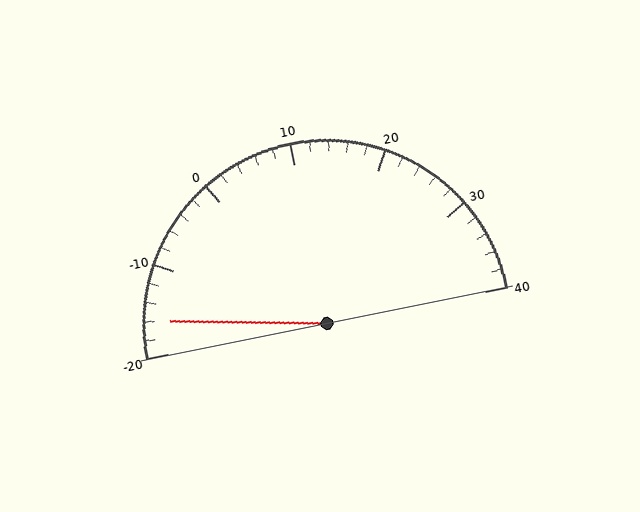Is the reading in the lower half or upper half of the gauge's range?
The reading is in the lower half of the range (-20 to 40).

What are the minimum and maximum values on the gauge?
The gauge ranges from -20 to 40.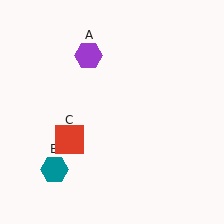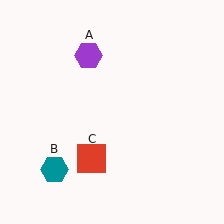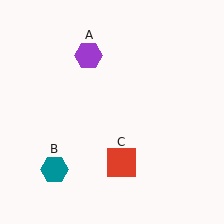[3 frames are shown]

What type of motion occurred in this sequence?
The red square (object C) rotated counterclockwise around the center of the scene.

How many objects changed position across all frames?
1 object changed position: red square (object C).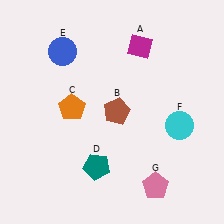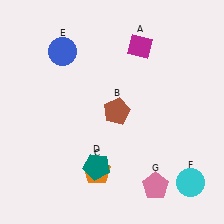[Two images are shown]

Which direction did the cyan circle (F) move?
The cyan circle (F) moved down.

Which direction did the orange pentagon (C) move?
The orange pentagon (C) moved down.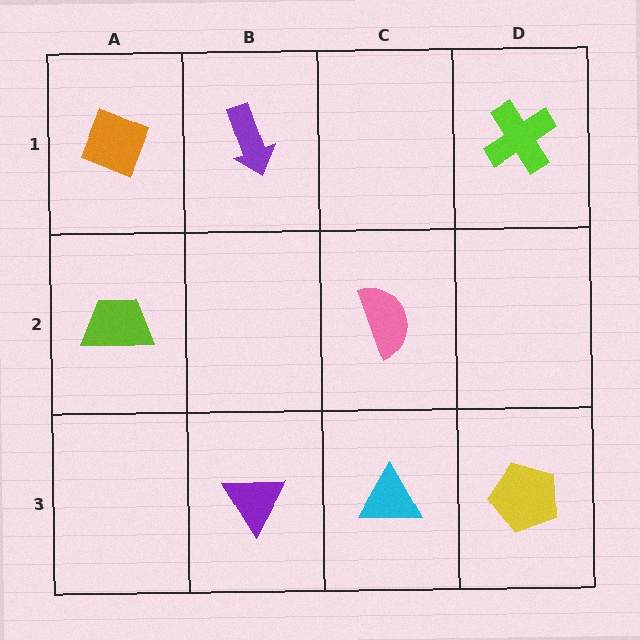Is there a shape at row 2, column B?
No, that cell is empty.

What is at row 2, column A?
A lime trapezoid.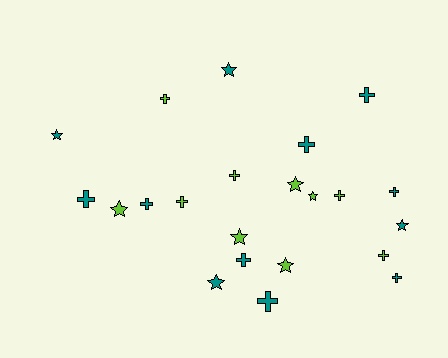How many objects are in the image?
There are 22 objects.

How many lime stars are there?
There are 5 lime stars.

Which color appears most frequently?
Teal, with 12 objects.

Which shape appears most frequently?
Cross, with 13 objects.